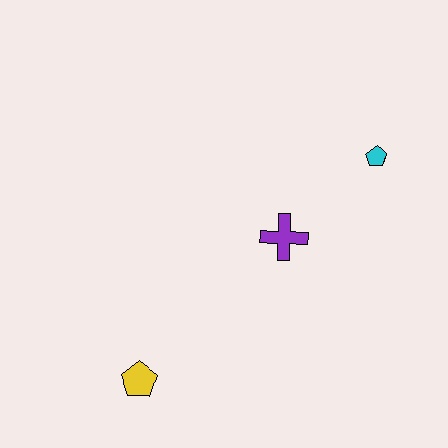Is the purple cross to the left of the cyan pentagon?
Yes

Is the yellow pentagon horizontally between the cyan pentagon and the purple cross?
No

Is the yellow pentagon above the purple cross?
No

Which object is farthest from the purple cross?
The yellow pentagon is farthest from the purple cross.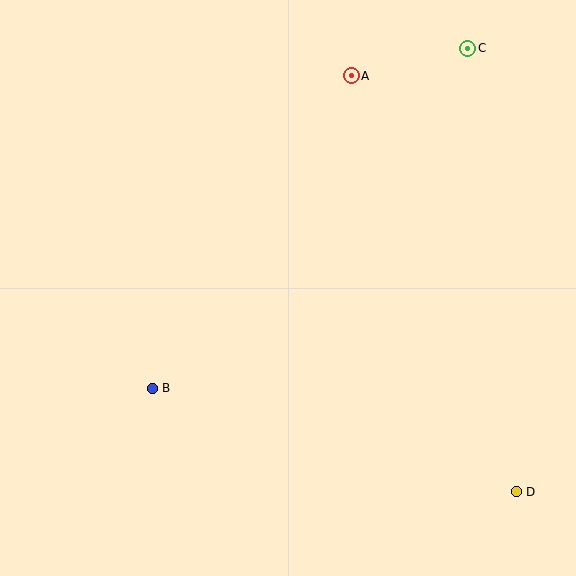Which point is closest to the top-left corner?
Point A is closest to the top-left corner.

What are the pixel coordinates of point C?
Point C is at (468, 48).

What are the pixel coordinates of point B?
Point B is at (152, 388).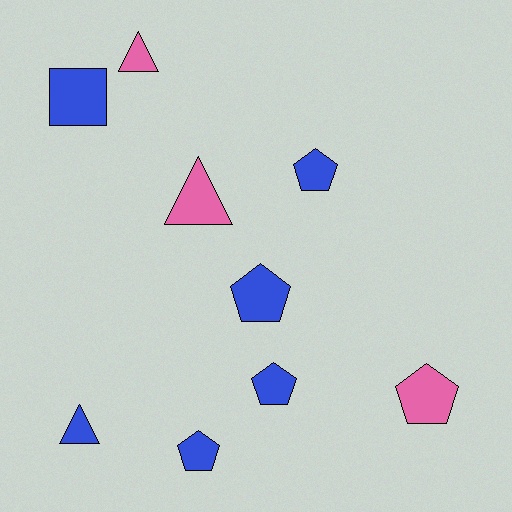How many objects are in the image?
There are 9 objects.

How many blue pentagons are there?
There are 4 blue pentagons.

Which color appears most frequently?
Blue, with 6 objects.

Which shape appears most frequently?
Pentagon, with 5 objects.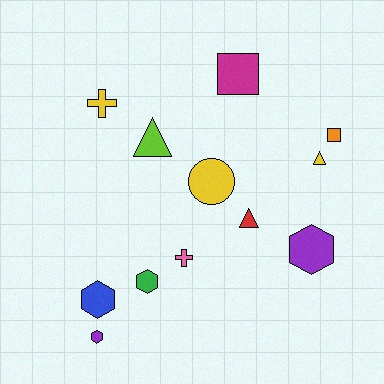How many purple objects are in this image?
There are 2 purple objects.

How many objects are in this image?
There are 12 objects.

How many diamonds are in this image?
There are no diamonds.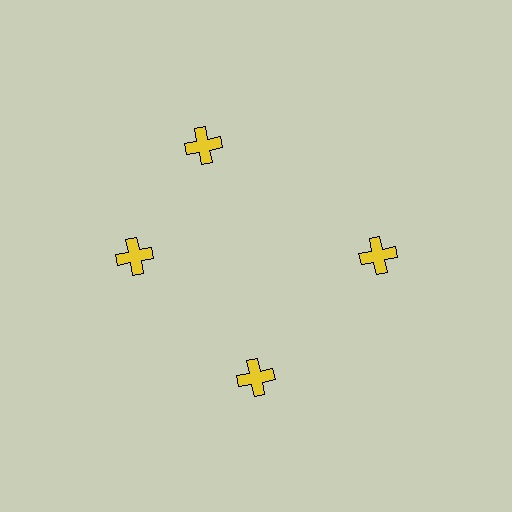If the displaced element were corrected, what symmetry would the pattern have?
It would have 4-fold rotational symmetry — the pattern would map onto itself every 90 degrees.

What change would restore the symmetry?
The symmetry would be restored by rotating it back into even spacing with its neighbors so that all 4 crosses sit at equal angles and equal distance from the center.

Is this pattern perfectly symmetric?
No. The 4 yellow crosses are arranged in a ring, but one element near the 12 o'clock position is rotated out of alignment along the ring, breaking the 4-fold rotational symmetry.